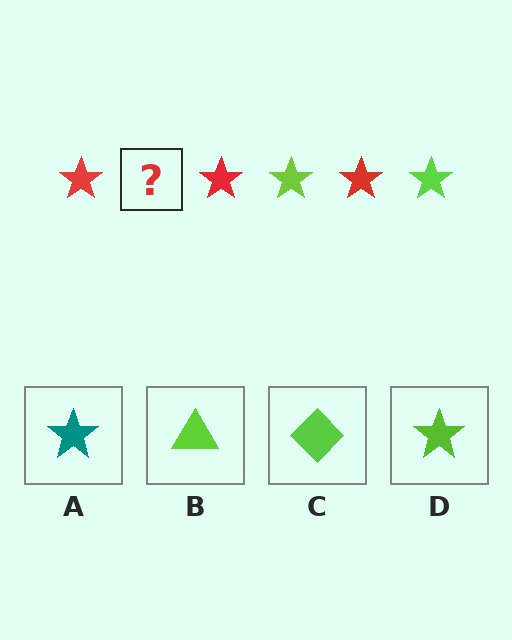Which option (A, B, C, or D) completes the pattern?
D.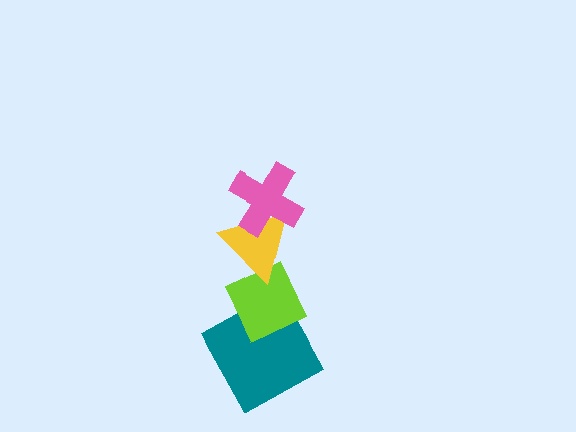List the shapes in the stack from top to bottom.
From top to bottom: the pink cross, the yellow triangle, the lime diamond, the teal square.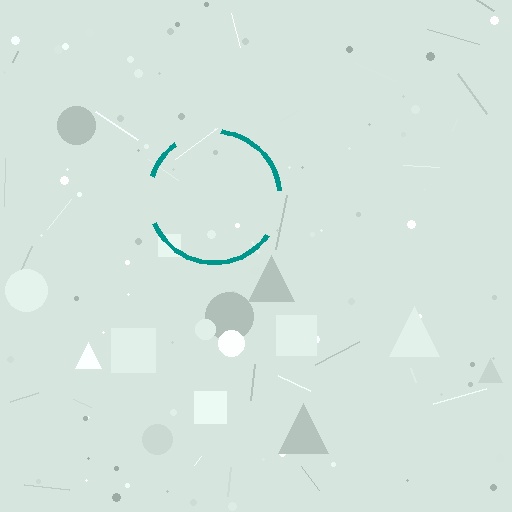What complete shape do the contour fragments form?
The contour fragments form a circle.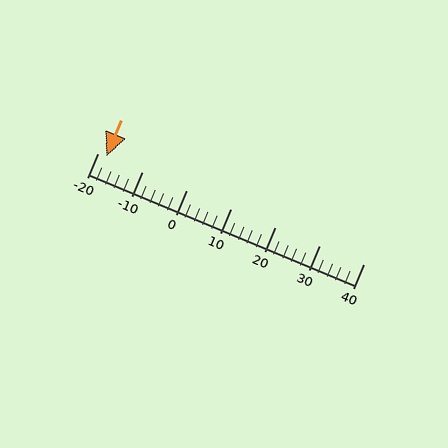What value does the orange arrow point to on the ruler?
The orange arrow points to approximately -18.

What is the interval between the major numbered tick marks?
The major tick marks are spaced 10 units apart.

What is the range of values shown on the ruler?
The ruler shows values from -20 to 40.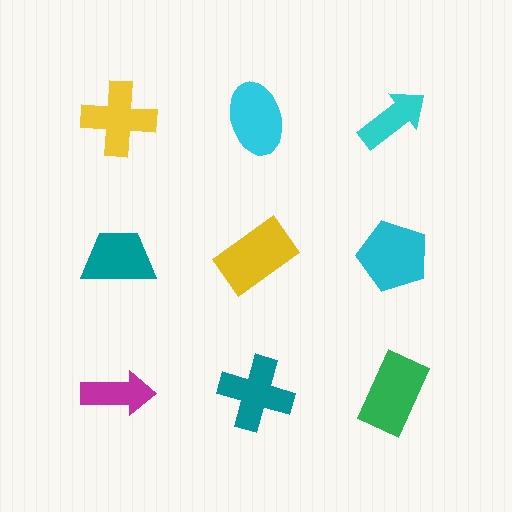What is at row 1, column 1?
A yellow cross.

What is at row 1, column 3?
A cyan arrow.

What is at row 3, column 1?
A magenta arrow.